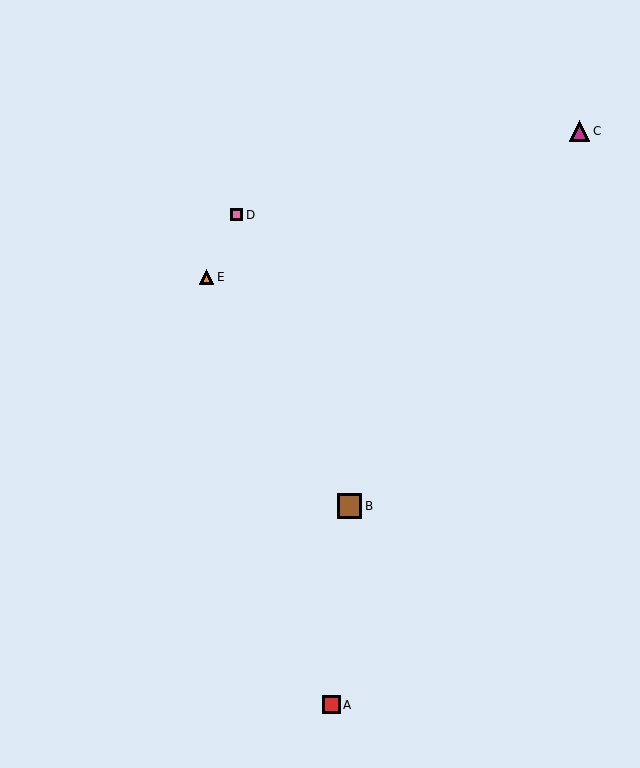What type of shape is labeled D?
Shape D is a pink square.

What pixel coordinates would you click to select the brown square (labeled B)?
Click at (349, 506) to select the brown square B.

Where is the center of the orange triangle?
The center of the orange triangle is at (207, 277).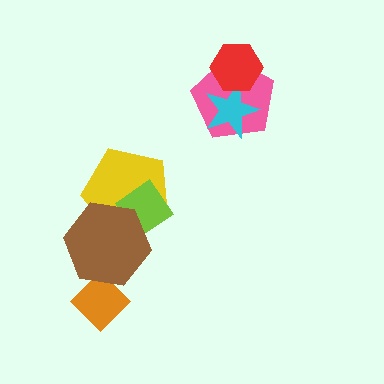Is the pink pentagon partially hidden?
Yes, it is partially covered by another shape.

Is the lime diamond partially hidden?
Yes, it is partially covered by another shape.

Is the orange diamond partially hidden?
Yes, it is partially covered by another shape.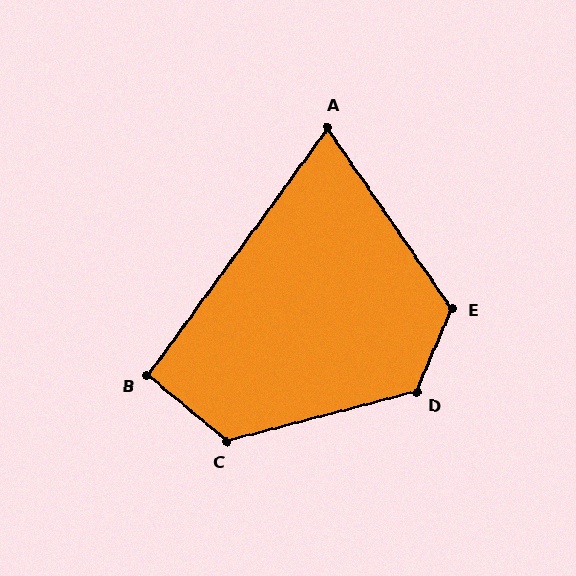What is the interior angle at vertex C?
Approximately 125 degrees (obtuse).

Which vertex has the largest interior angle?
D, at approximately 128 degrees.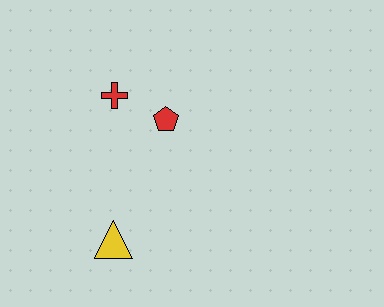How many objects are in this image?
There are 3 objects.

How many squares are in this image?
There are no squares.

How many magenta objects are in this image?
There are no magenta objects.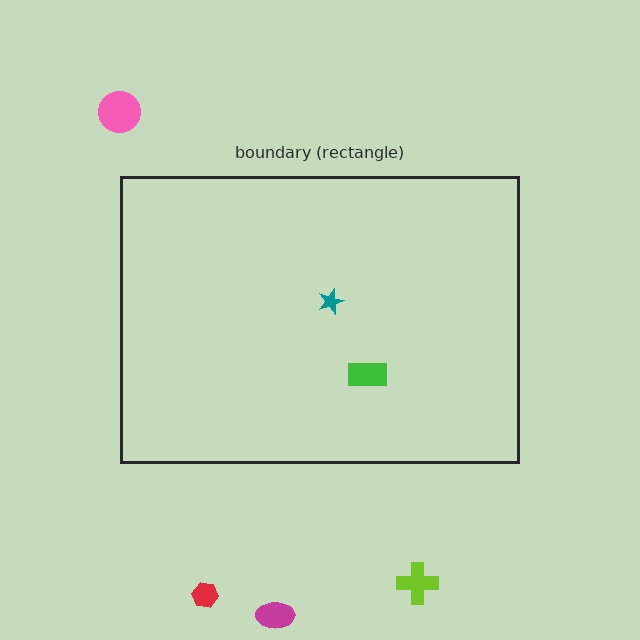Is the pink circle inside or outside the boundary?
Outside.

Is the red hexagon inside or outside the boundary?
Outside.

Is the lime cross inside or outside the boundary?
Outside.